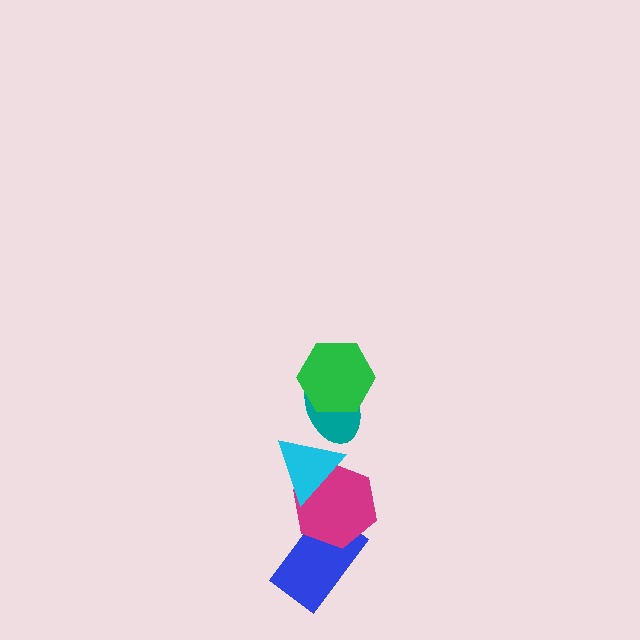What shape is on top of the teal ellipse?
The green hexagon is on top of the teal ellipse.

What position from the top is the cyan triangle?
The cyan triangle is 3rd from the top.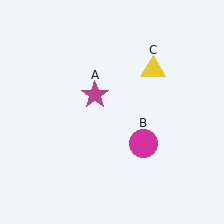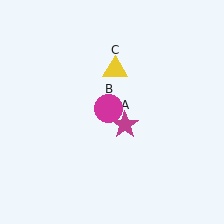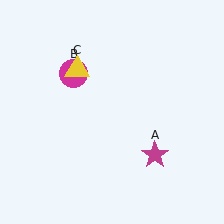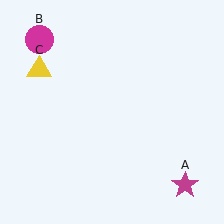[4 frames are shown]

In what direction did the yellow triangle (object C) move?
The yellow triangle (object C) moved left.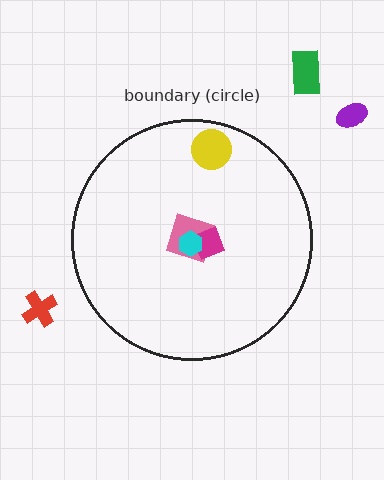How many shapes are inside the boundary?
4 inside, 3 outside.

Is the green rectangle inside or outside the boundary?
Outside.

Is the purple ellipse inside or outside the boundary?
Outside.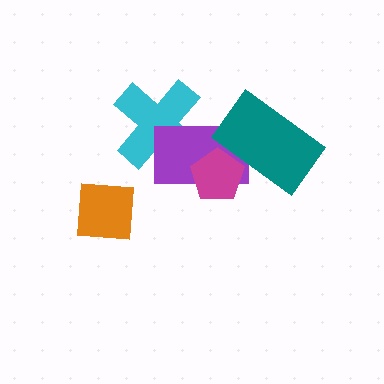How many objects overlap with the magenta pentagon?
2 objects overlap with the magenta pentagon.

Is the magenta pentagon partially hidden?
Yes, it is partially covered by another shape.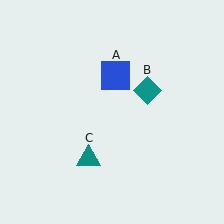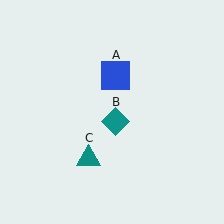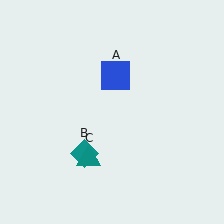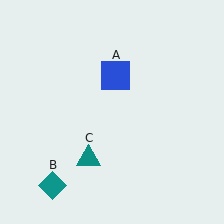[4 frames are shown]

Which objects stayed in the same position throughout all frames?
Blue square (object A) and teal triangle (object C) remained stationary.